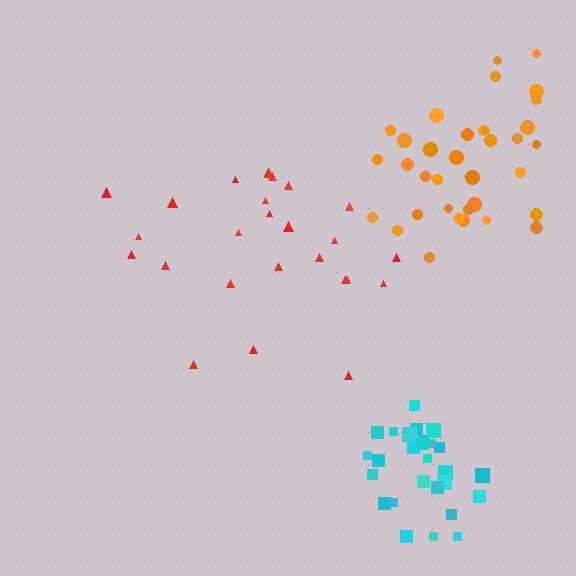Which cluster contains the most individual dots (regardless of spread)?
Orange (35).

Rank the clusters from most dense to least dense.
cyan, orange, red.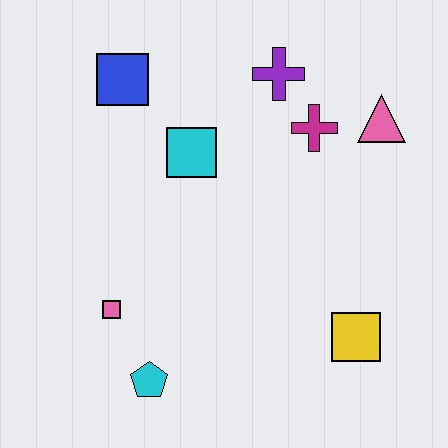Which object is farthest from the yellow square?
The blue square is farthest from the yellow square.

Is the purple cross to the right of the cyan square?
Yes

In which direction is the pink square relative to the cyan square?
The pink square is below the cyan square.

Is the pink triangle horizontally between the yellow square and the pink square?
No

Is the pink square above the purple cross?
No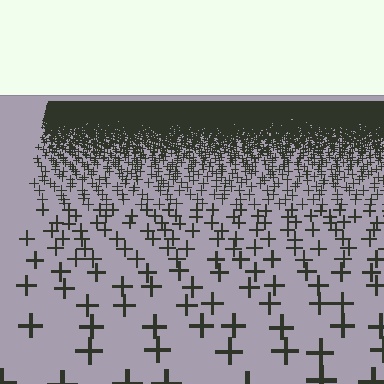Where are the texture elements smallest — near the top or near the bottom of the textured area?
Near the top.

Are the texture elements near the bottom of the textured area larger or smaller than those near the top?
Larger. Near the bottom, elements are closer to the viewer and appear at a bigger on-screen size.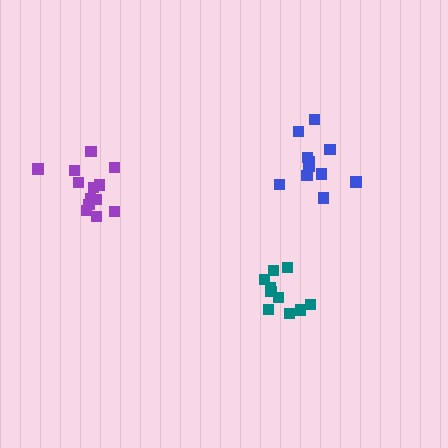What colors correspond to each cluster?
The clusters are colored: blue, teal, purple.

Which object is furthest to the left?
The purple cluster is leftmost.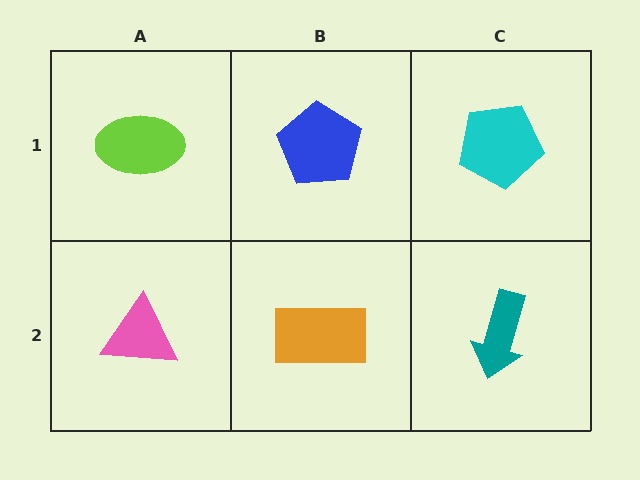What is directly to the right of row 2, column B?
A teal arrow.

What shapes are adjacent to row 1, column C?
A teal arrow (row 2, column C), a blue pentagon (row 1, column B).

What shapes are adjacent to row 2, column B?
A blue pentagon (row 1, column B), a pink triangle (row 2, column A), a teal arrow (row 2, column C).